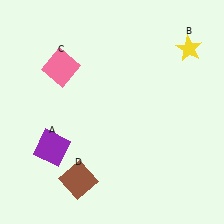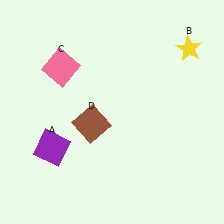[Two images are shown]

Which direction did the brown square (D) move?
The brown square (D) moved up.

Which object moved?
The brown square (D) moved up.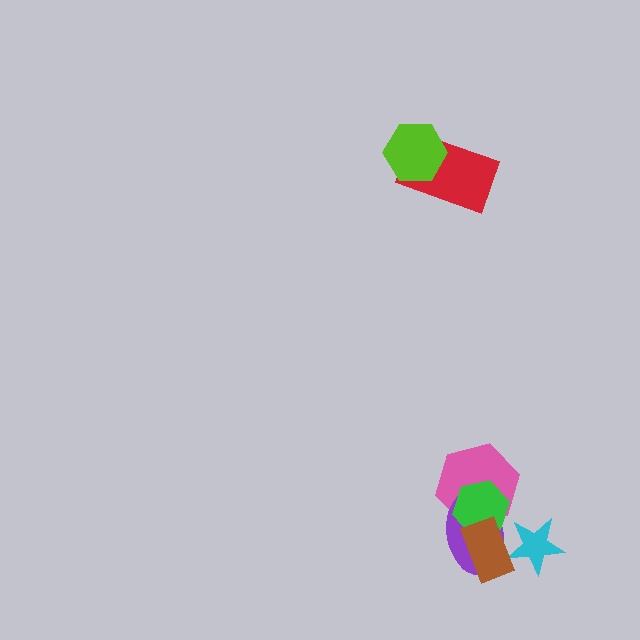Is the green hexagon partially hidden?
Yes, it is partially covered by another shape.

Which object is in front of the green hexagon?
The brown rectangle is in front of the green hexagon.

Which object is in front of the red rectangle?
The lime hexagon is in front of the red rectangle.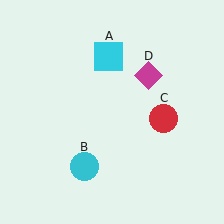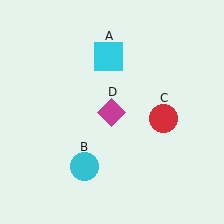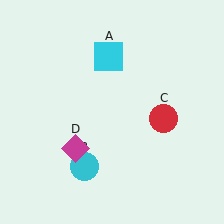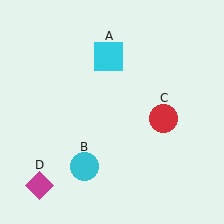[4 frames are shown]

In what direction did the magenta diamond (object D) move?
The magenta diamond (object D) moved down and to the left.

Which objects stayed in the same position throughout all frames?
Cyan square (object A) and cyan circle (object B) and red circle (object C) remained stationary.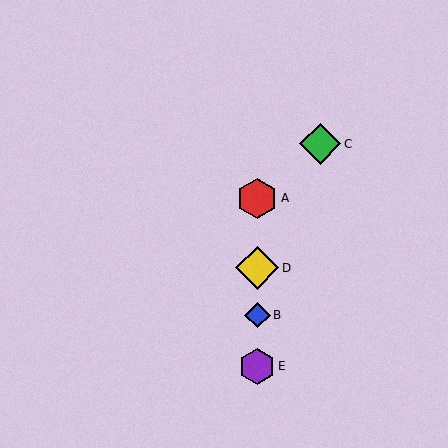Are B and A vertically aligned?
Yes, both are at x≈257.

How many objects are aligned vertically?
4 objects (A, B, D, E) are aligned vertically.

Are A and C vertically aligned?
No, A is at x≈257 and C is at x≈320.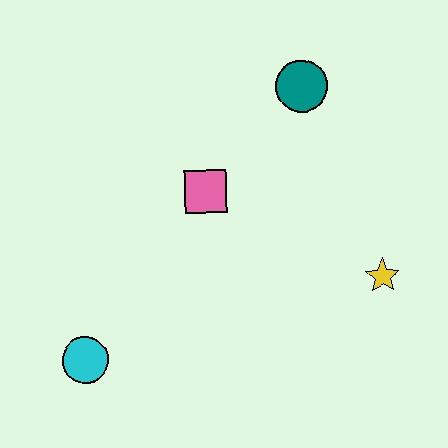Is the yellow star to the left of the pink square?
No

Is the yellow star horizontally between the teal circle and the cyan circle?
No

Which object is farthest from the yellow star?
The cyan circle is farthest from the yellow star.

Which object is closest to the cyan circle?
The pink square is closest to the cyan circle.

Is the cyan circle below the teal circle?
Yes